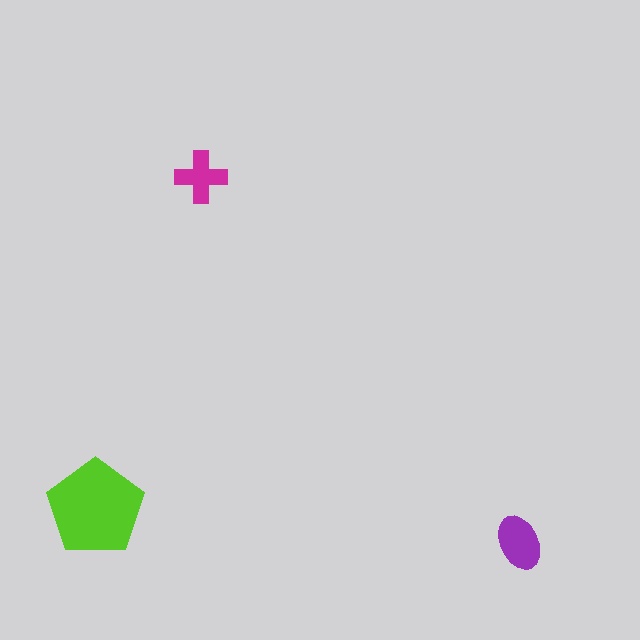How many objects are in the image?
There are 3 objects in the image.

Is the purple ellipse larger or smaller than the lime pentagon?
Smaller.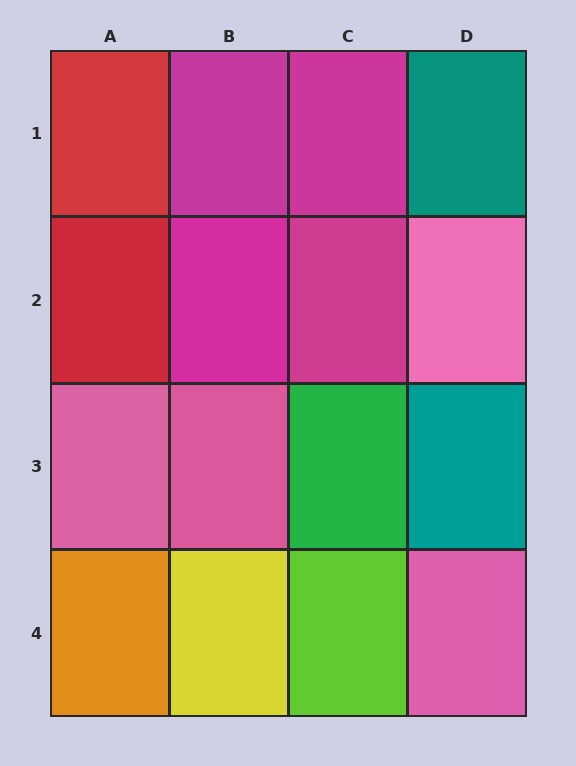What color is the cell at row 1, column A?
Red.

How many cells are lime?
1 cell is lime.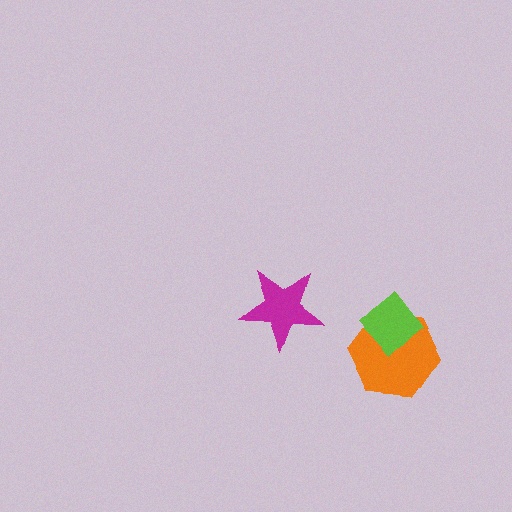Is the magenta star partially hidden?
No, no other shape covers it.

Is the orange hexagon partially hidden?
Yes, it is partially covered by another shape.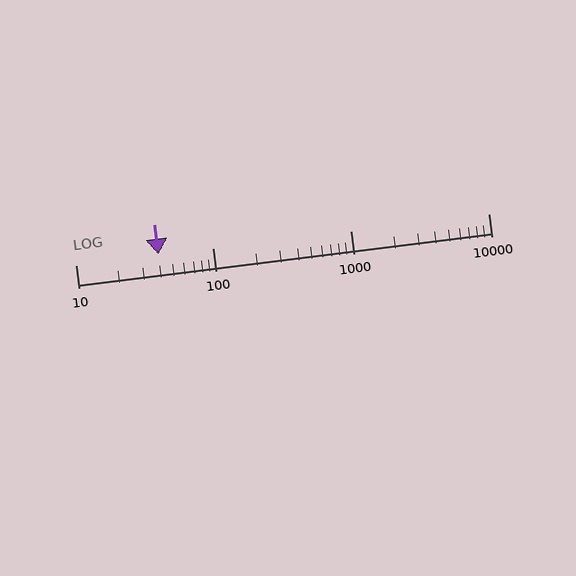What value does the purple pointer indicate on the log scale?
The pointer indicates approximately 40.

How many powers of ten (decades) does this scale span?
The scale spans 3 decades, from 10 to 10000.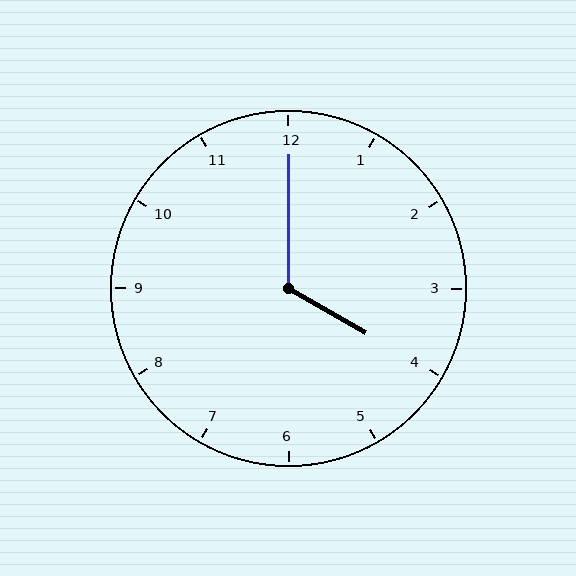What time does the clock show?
4:00.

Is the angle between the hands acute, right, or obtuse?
It is obtuse.